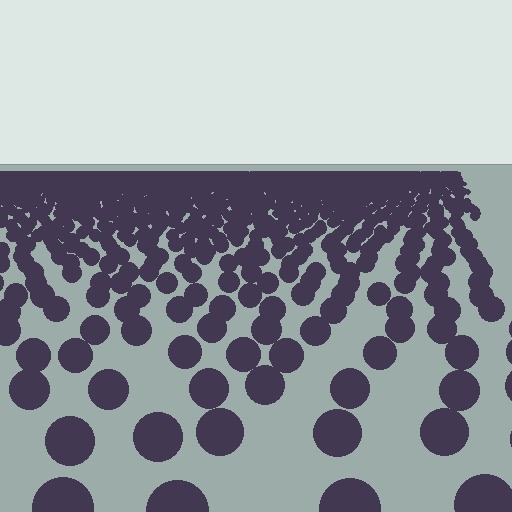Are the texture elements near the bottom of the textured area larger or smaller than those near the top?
Larger. Near the bottom, elements are closer to the viewer and appear at a bigger on-screen size.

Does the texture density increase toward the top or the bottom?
Density increases toward the top.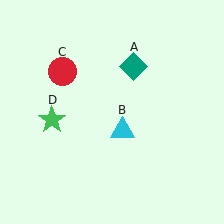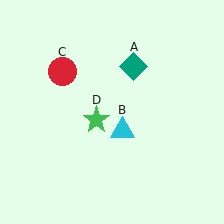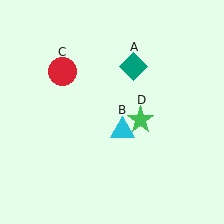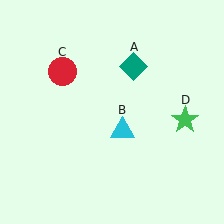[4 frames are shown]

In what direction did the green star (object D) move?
The green star (object D) moved right.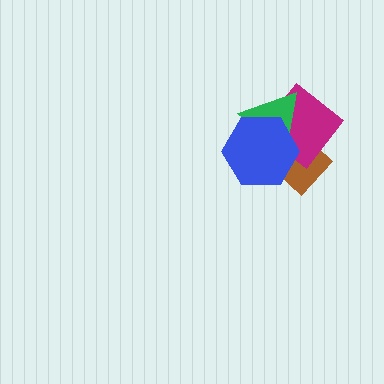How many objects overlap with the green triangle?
3 objects overlap with the green triangle.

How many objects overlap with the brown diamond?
3 objects overlap with the brown diamond.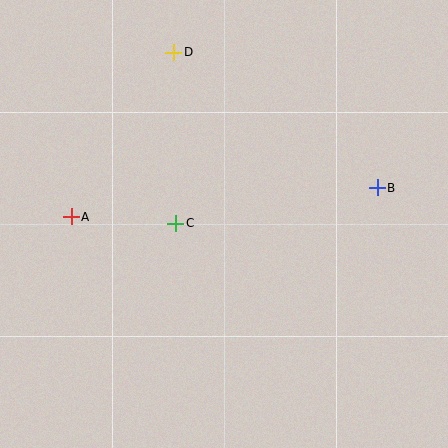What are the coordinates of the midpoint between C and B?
The midpoint between C and B is at (277, 205).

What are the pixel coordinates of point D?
Point D is at (174, 52).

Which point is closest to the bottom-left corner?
Point A is closest to the bottom-left corner.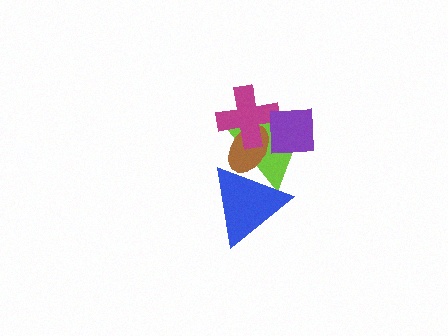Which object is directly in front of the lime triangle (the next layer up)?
The brown ellipse is directly in front of the lime triangle.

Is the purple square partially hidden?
No, no other shape covers it.